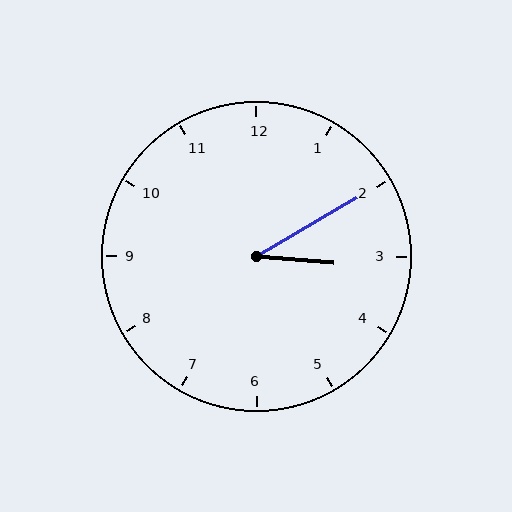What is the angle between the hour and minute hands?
Approximately 35 degrees.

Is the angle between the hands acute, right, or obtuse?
It is acute.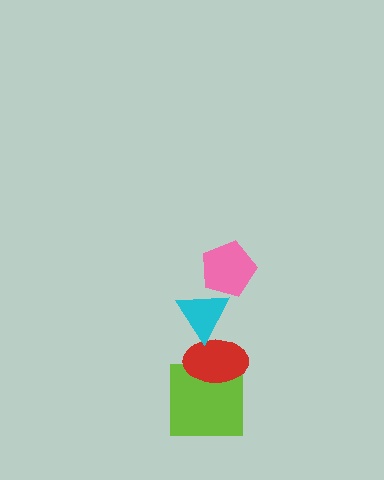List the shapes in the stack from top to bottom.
From top to bottom: the pink pentagon, the cyan triangle, the red ellipse, the lime square.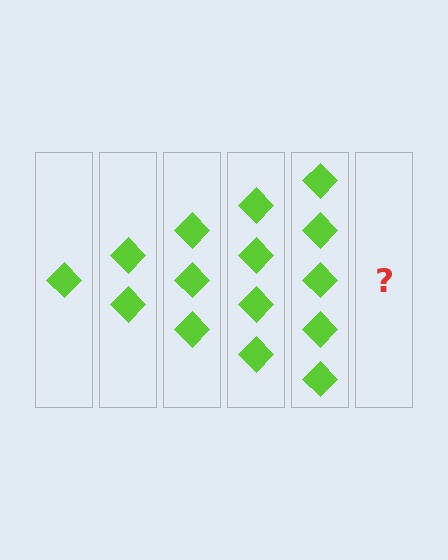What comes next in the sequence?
The next element should be 6 diamonds.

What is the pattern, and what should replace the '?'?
The pattern is that each step adds one more diamond. The '?' should be 6 diamonds.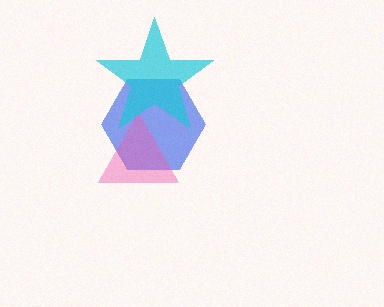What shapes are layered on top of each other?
The layered shapes are: a blue hexagon, a pink triangle, a cyan star.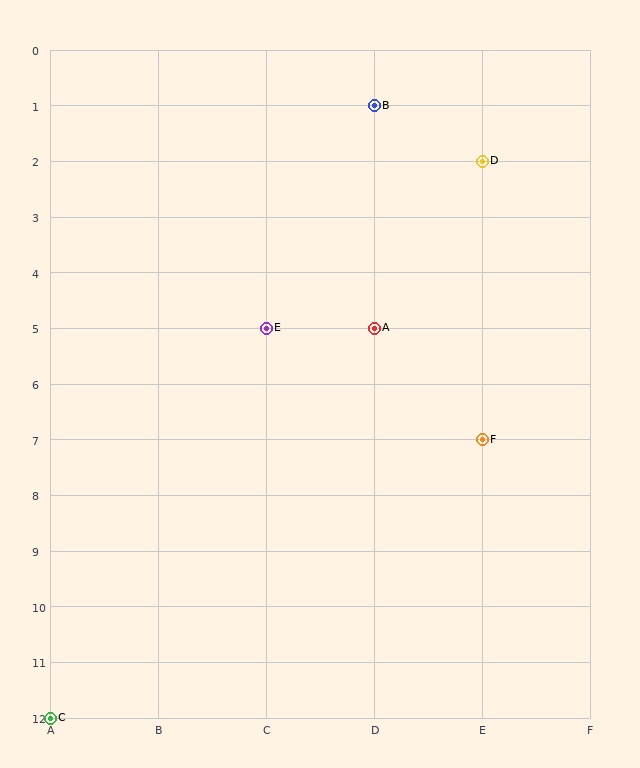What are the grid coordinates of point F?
Point F is at grid coordinates (E, 7).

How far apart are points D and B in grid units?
Points D and B are 1 column and 1 row apart (about 1.4 grid units diagonally).